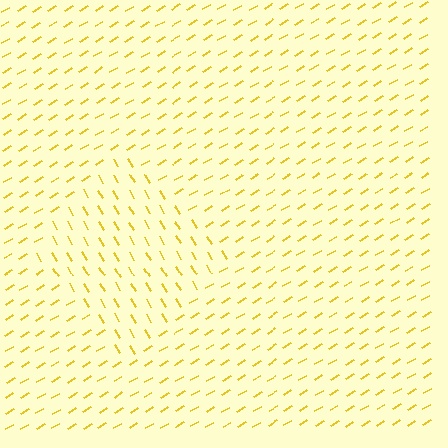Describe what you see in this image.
The image is filled with small yellow line segments. A diamond region in the image has lines oriented differently from the surrounding lines, creating a visible texture boundary.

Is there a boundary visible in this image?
Yes, there is a texture boundary formed by a change in line orientation.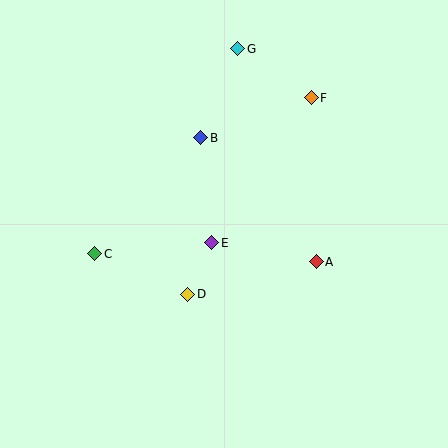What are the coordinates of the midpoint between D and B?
The midpoint between D and B is at (194, 216).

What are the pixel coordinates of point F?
Point F is at (311, 98).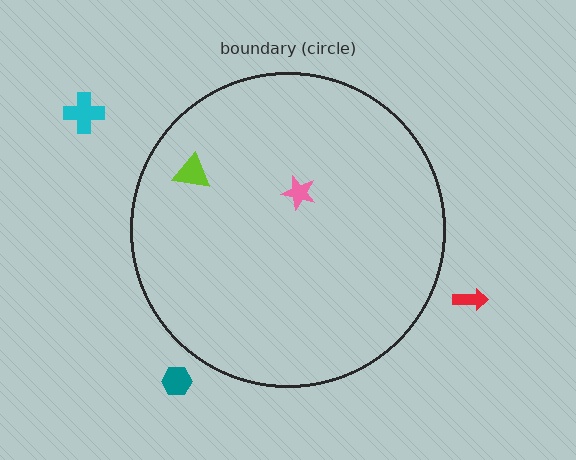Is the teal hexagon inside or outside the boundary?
Outside.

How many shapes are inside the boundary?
2 inside, 3 outside.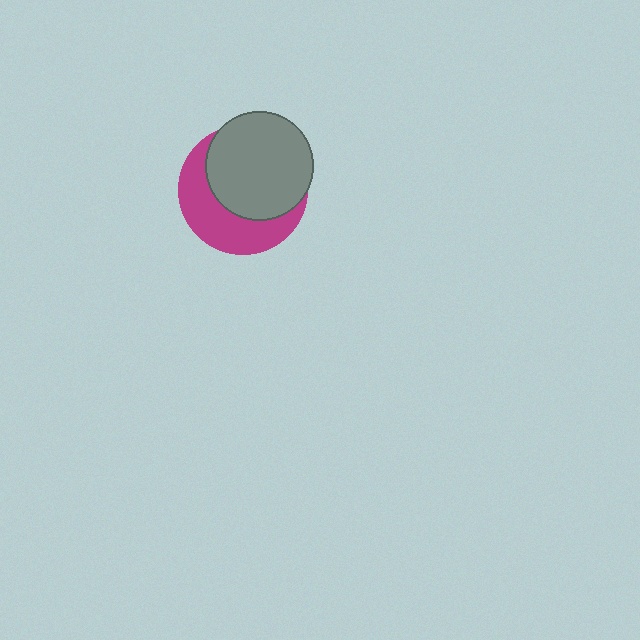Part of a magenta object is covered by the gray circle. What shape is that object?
It is a circle.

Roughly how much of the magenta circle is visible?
A small part of it is visible (roughly 42%).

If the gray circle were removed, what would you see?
You would see the complete magenta circle.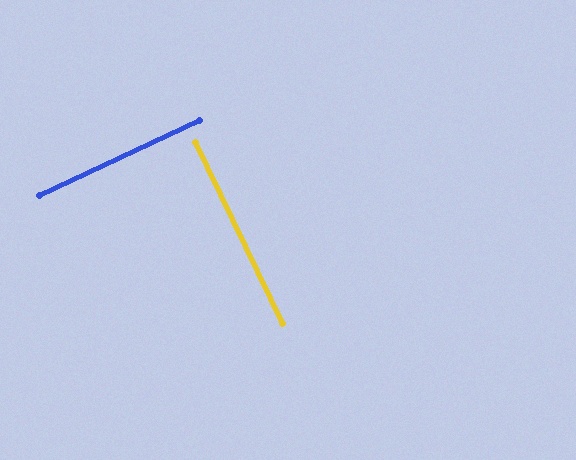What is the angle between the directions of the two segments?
Approximately 90 degrees.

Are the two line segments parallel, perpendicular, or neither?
Perpendicular — they meet at approximately 90°.